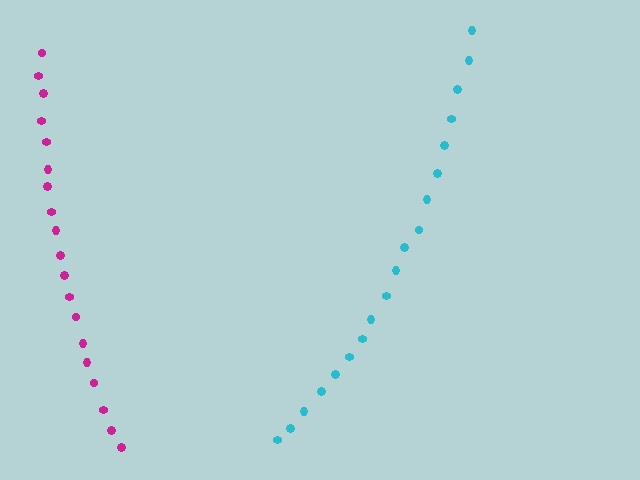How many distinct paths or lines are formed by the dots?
There are 2 distinct paths.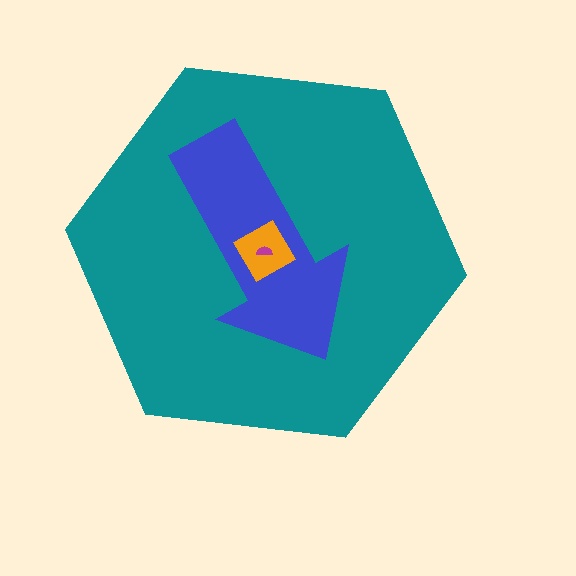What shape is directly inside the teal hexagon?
The blue arrow.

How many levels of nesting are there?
4.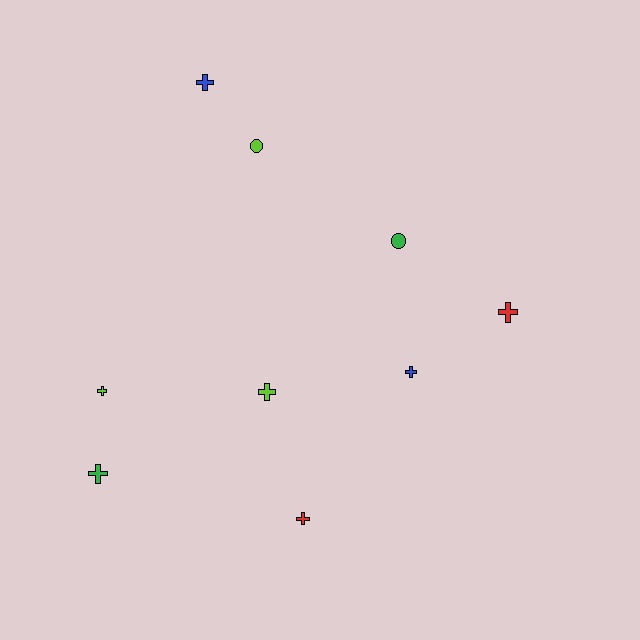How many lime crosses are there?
There are 2 lime crosses.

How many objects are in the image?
There are 9 objects.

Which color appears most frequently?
Lime, with 3 objects.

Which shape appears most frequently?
Cross, with 7 objects.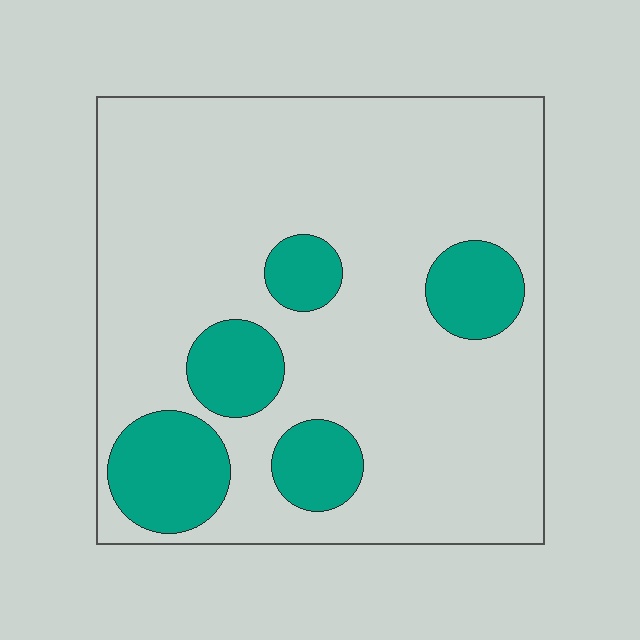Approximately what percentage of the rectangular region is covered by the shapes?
Approximately 20%.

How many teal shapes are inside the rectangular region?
5.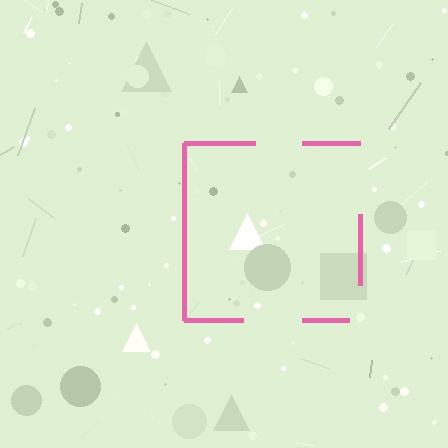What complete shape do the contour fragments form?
The contour fragments form a square.